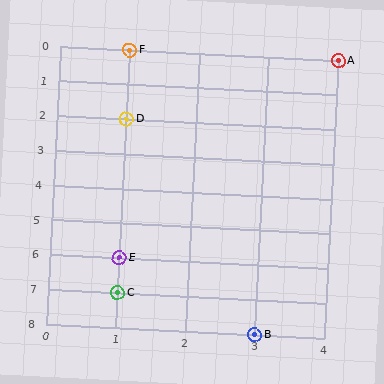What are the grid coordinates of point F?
Point F is at grid coordinates (1, 0).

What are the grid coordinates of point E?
Point E is at grid coordinates (1, 6).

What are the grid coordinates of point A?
Point A is at grid coordinates (4, 0).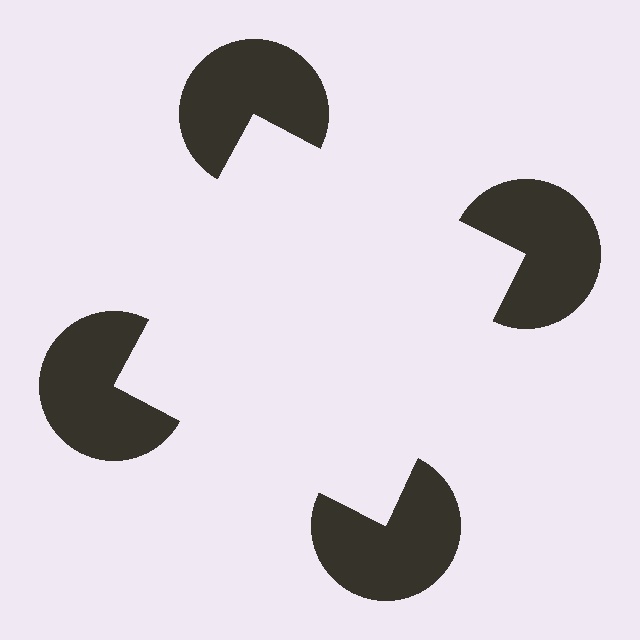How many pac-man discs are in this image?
There are 4 — one at each vertex of the illusory square.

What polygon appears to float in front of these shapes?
An illusory square — its edges are inferred from the aligned wedge cuts in the pac-man discs, not physically drawn.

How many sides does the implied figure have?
4 sides.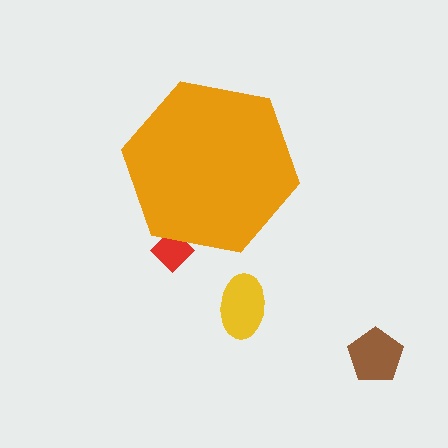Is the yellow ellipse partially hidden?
No, the yellow ellipse is fully visible.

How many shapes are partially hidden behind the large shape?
1 shape is partially hidden.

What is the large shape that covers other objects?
An orange hexagon.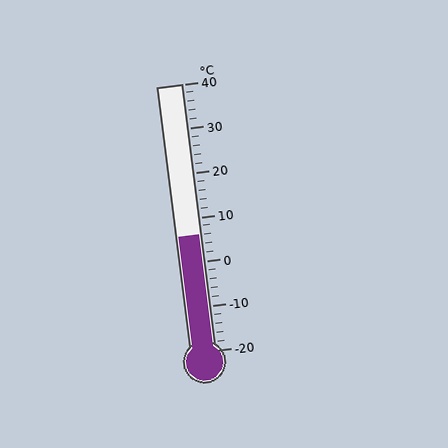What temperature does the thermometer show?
The thermometer shows approximately 6°C.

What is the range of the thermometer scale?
The thermometer scale ranges from -20°C to 40°C.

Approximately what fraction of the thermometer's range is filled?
The thermometer is filled to approximately 45% of its range.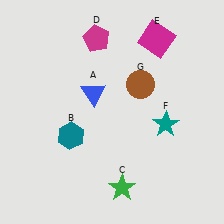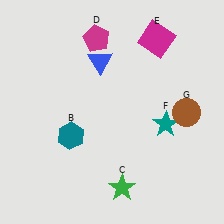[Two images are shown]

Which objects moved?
The objects that moved are: the blue triangle (A), the brown circle (G).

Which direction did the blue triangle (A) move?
The blue triangle (A) moved up.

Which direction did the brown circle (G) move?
The brown circle (G) moved right.